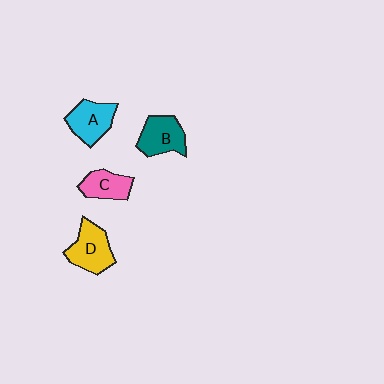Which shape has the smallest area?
Shape C (pink).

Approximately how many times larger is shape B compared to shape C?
Approximately 1.2 times.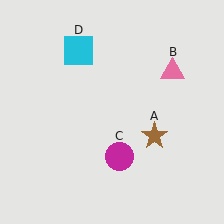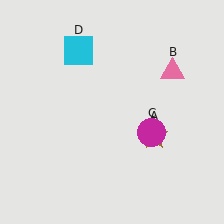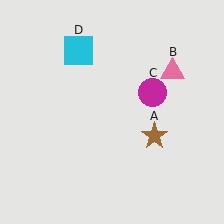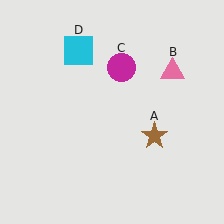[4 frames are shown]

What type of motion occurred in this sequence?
The magenta circle (object C) rotated counterclockwise around the center of the scene.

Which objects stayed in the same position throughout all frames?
Brown star (object A) and pink triangle (object B) and cyan square (object D) remained stationary.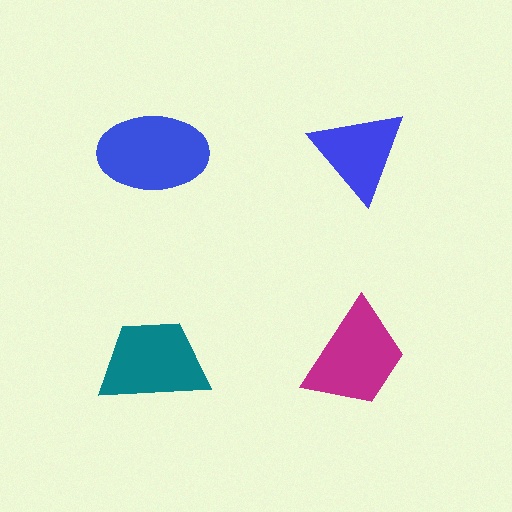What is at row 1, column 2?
A blue triangle.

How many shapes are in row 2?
2 shapes.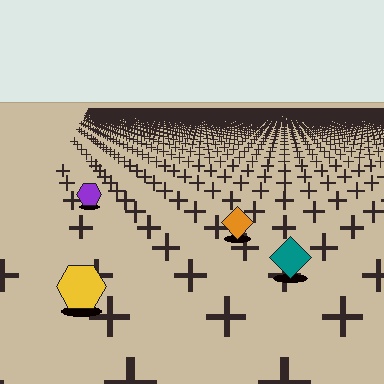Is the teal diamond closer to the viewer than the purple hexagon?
Yes. The teal diamond is closer — you can tell from the texture gradient: the ground texture is coarser near it.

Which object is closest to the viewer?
The yellow hexagon is closest. The texture marks near it are larger and more spread out.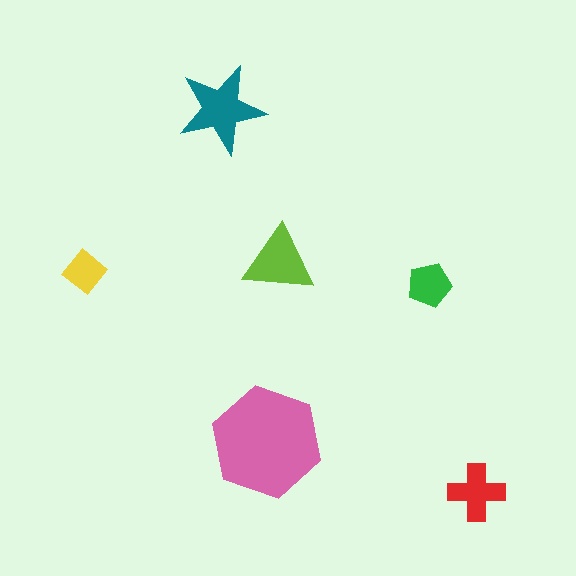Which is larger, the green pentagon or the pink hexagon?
The pink hexagon.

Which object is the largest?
The pink hexagon.